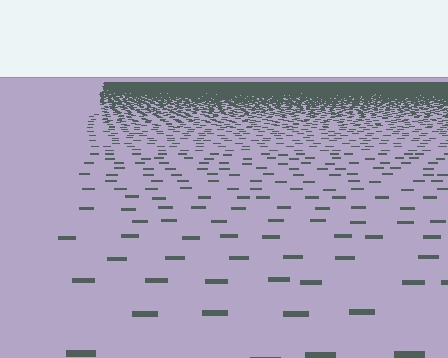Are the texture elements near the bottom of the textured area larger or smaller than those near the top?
Larger. Near the bottom, elements are closer to the viewer and appear at a bigger on-screen size.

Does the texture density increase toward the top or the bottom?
Density increases toward the top.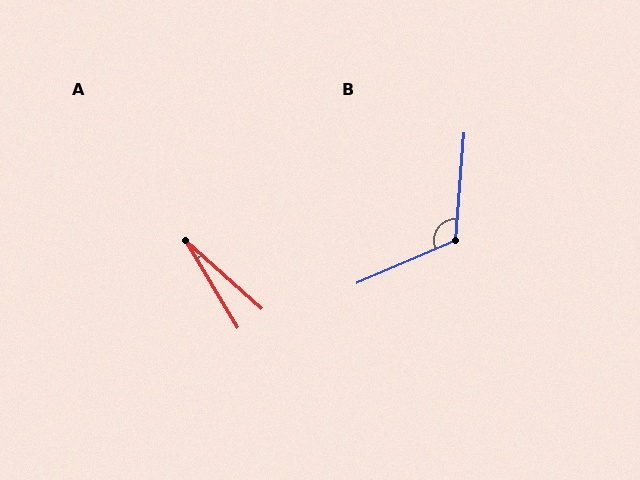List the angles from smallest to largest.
A (17°), B (118°).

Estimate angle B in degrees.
Approximately 118 degrees.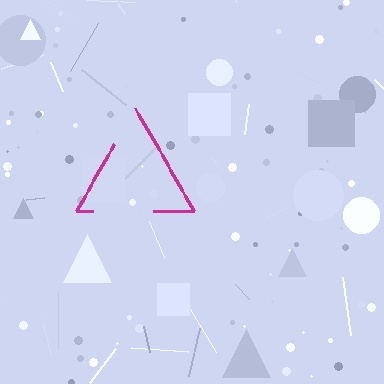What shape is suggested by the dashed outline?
The dashed outline suggests a triangle.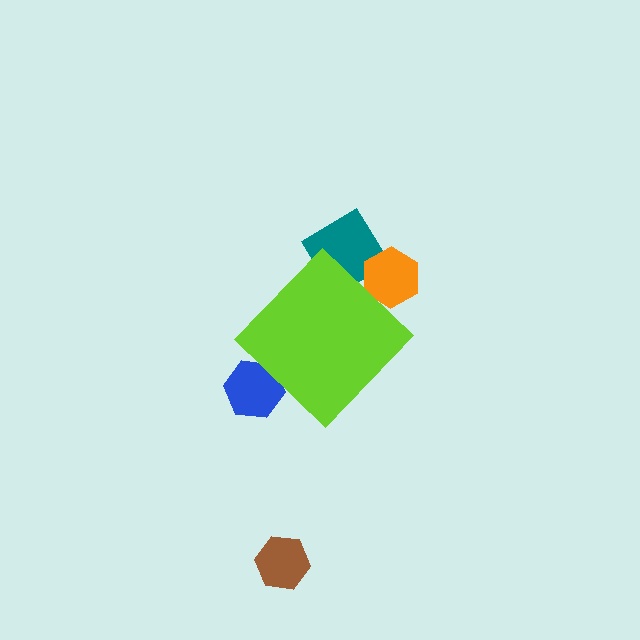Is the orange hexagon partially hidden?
Yes, the orange hexagon is partially hidden behind the lime diamond.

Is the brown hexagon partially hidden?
No, the brown hexagon is fully visible.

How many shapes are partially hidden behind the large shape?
3 shapes are partially hidden.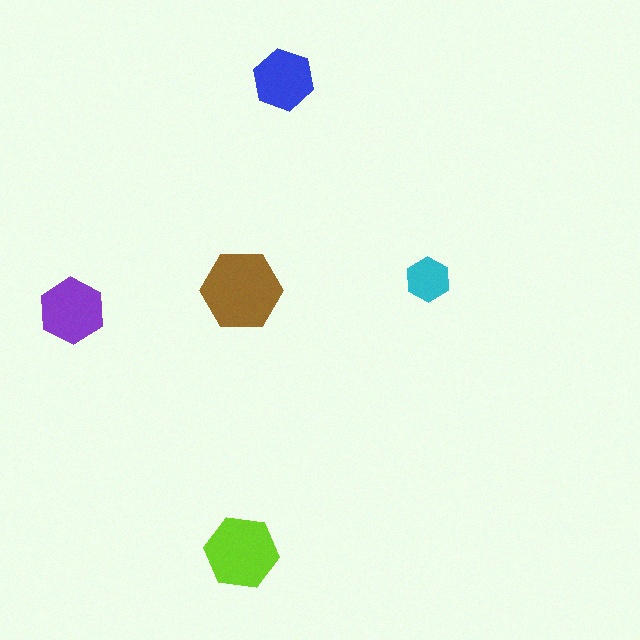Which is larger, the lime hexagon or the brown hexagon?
The brown one.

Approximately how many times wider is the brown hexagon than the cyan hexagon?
About 2 times wider.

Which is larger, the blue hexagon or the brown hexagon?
The brown one.